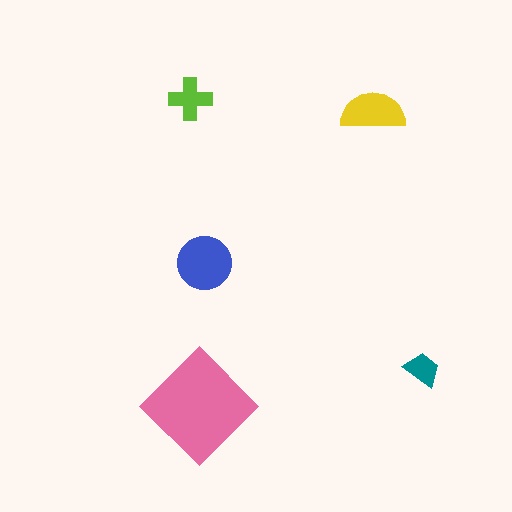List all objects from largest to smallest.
The pink diamond, the blue circle, the yellow semicircle, the lime cross, the teal trapezoid.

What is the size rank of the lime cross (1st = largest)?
4th.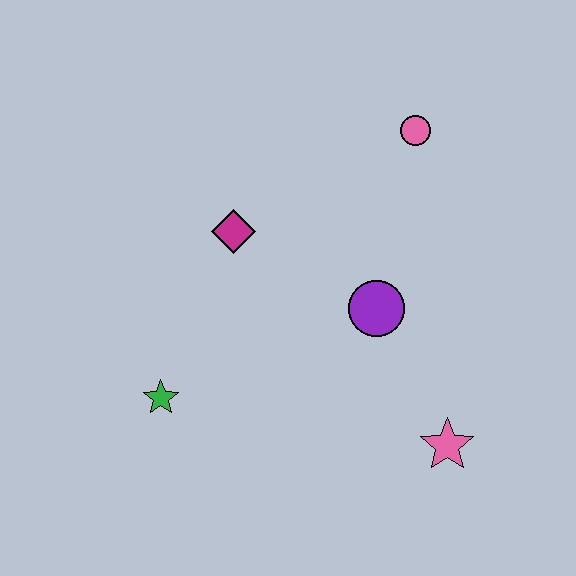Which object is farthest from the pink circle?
The green star is farthest from the pink circle.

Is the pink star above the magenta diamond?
No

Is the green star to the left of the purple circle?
Yes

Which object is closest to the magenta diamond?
The purple circle is closest to the magenta diamond.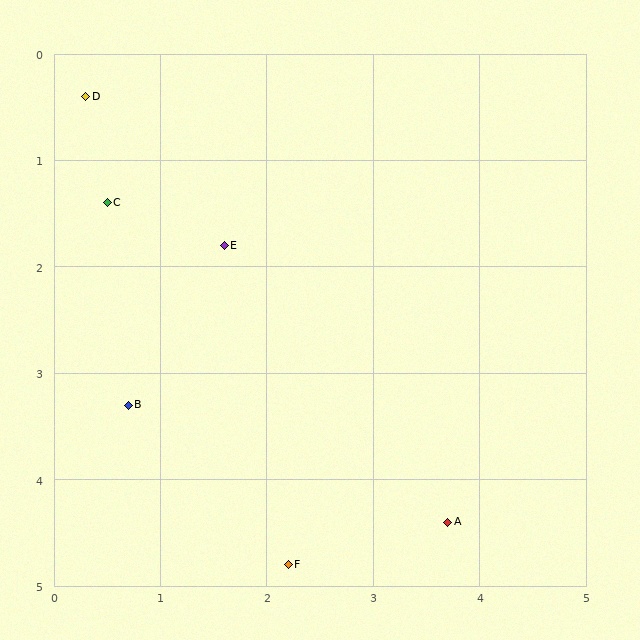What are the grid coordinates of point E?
Point E is at approximately (1.6, 1.8).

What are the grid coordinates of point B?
Point B is at approximately (0.7, 3.3).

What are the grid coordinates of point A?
Point A is at approximately (3.7, 4.4).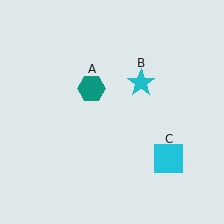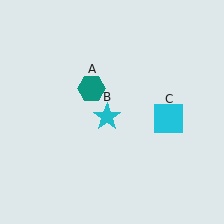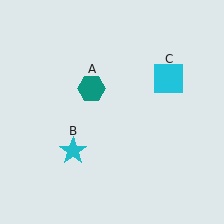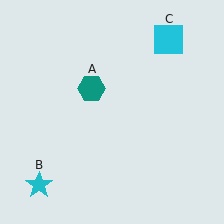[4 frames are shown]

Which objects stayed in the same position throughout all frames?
Teal hexagon (object A) remained stationary.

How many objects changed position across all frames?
2 objects changed position: cyan star (object B), cyan square (object C).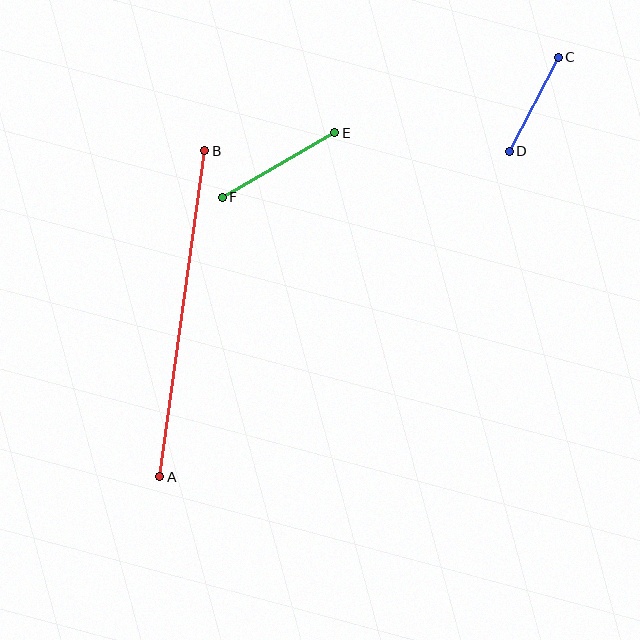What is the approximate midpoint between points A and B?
The midpoint is at approximately (182, 314) pixels.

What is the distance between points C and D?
The distance is approximately 106 pixels.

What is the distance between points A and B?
The distance is approximately 329 pixels.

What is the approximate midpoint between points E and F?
The midpoint is at approximately (279, 165) pixels.